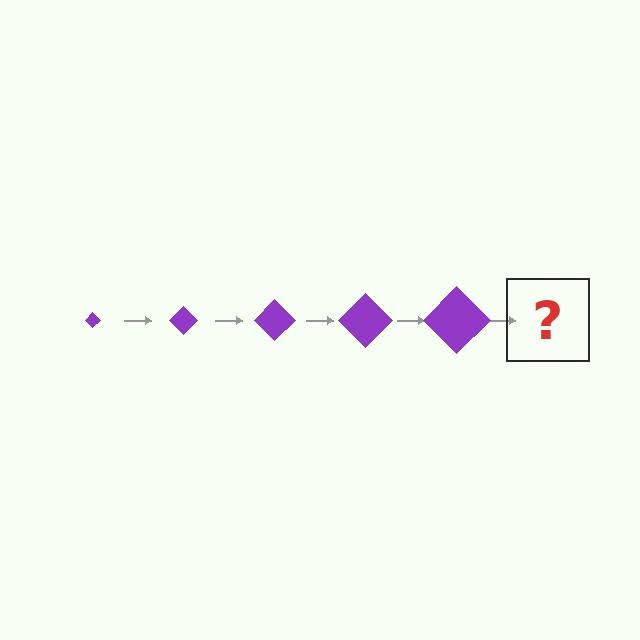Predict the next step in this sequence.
The next step is a purple diamond, larger than the previous one.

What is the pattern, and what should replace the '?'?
The pattern is that the diamond gets progressively larger each step. The '?' should be a purple diamond, larger than the previous one.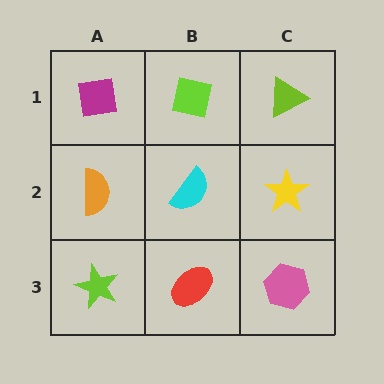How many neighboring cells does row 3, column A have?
2.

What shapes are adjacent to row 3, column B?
A cyan semicircle (row 2, column B), a lime star (row 3, column A), a pink hexagon (row 3, column C).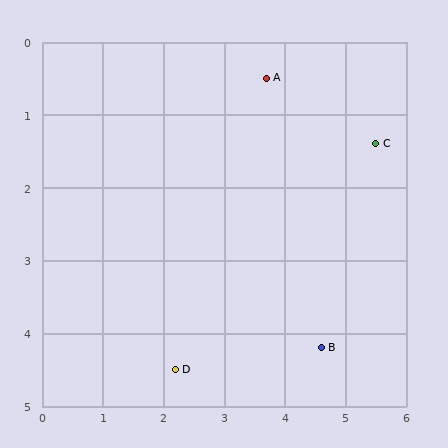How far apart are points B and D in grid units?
Points B and D are about 2.4 grid units apart.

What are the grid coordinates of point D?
Point D is at approximately (2.2, 4.5).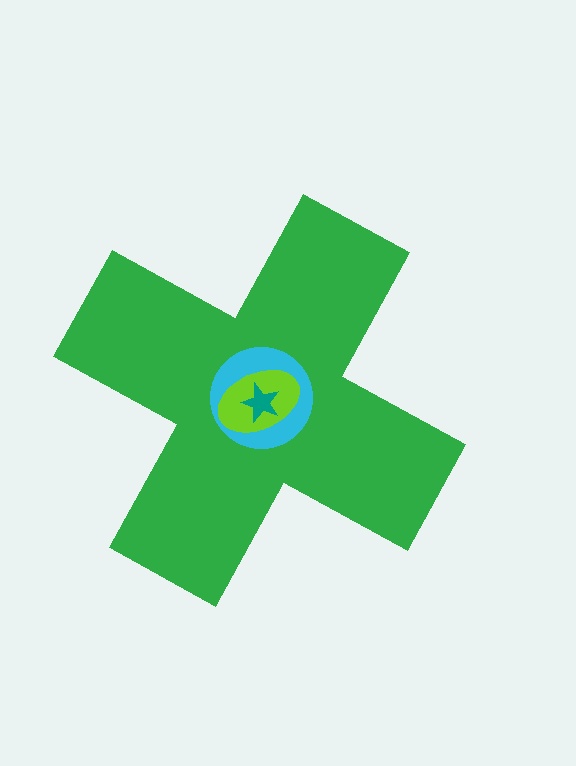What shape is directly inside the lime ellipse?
The teal star.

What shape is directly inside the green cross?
The cyan circle.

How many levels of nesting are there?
4.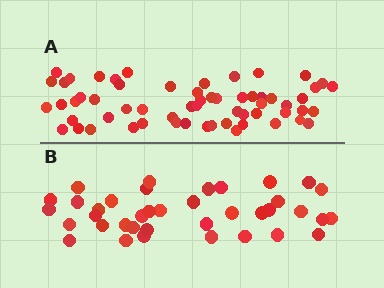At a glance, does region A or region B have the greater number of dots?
Region A (the top region) has more dots.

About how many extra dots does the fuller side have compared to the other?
Region A has approximately 20 more dots than region B.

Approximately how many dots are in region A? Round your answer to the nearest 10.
About 60 dots.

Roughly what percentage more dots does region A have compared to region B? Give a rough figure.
About 60% more.